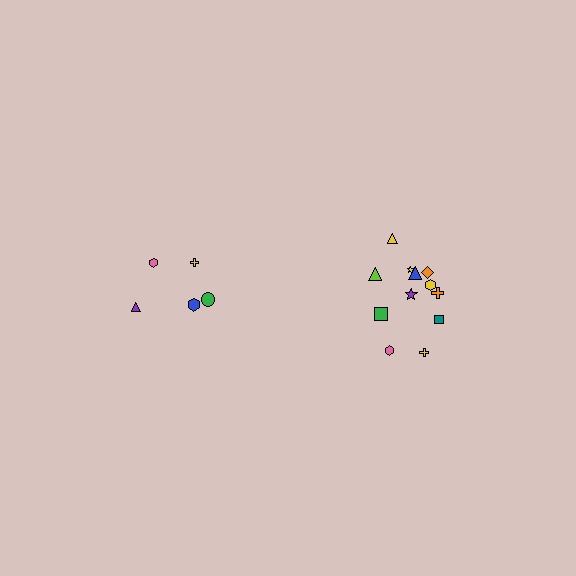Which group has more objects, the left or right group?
The right group.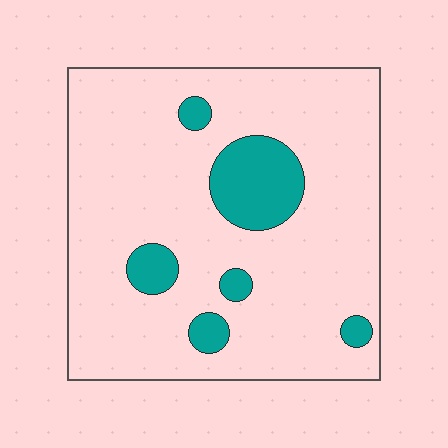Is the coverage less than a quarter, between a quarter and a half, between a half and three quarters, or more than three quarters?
Less than a quarter.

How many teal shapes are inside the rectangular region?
6.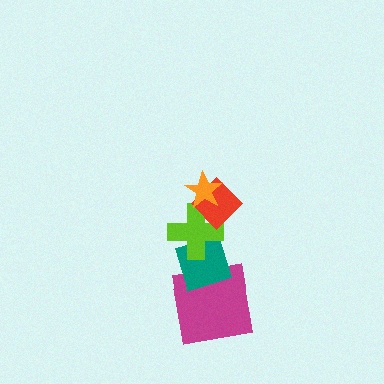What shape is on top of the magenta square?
The teal diamond is on top of the magenta square.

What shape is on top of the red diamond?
The orange star is on top of the red diamond.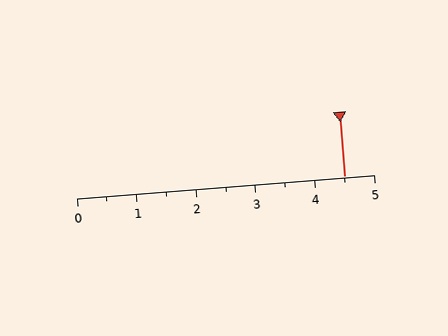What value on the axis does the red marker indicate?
The marker indicates approximately 4.5.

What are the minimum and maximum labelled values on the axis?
The axis runs from 0 to 5.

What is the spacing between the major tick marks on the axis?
The major ticks are spaced 1 apart.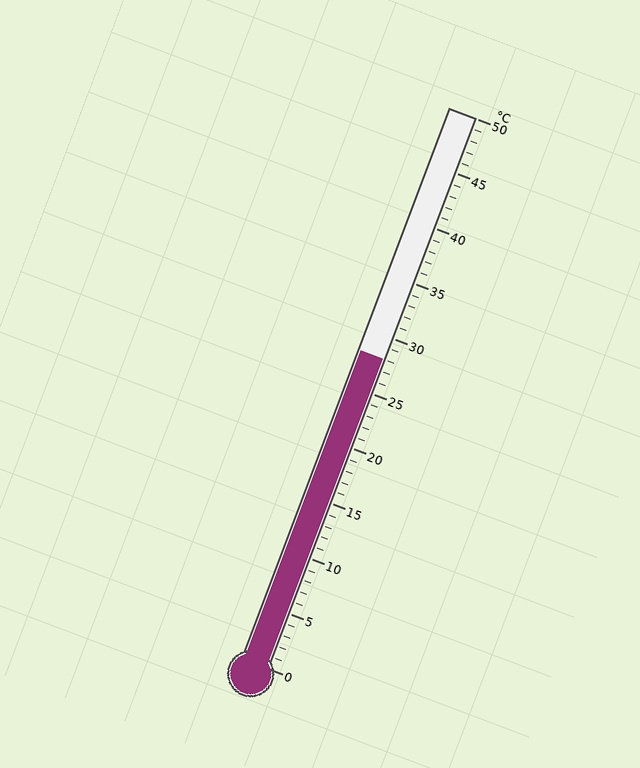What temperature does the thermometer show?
The thermometer shows approximately 28°C.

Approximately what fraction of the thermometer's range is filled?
The thermometer is filled to approximately 55% of its range.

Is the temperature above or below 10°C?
The temperature is above 10°C.